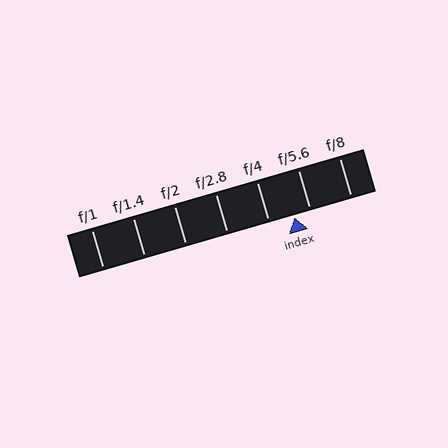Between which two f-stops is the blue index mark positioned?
The index mark is between f/4 and f/5.6.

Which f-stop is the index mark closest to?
The index mark is closest to f/5.6.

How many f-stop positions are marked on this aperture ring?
There are 7 f-stop positions marked.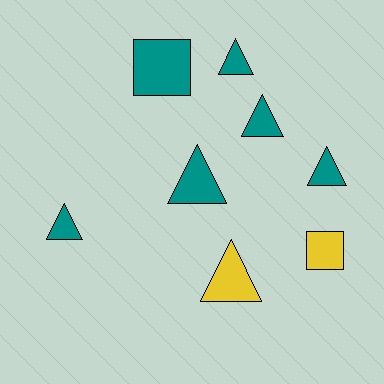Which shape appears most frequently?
Triangle, with 6 objects.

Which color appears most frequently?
Teal, with 6 objects.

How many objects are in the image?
There are 8 objects.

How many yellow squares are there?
There is 1 yellow square.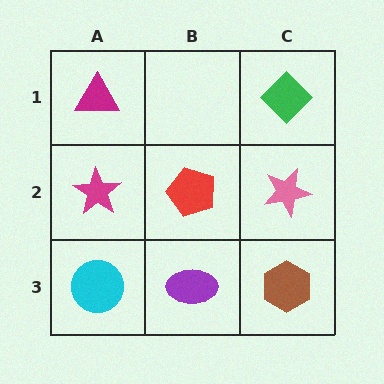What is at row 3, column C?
A brown hexagon.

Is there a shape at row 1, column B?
No, that cell is empty.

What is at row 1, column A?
A magenta triangle.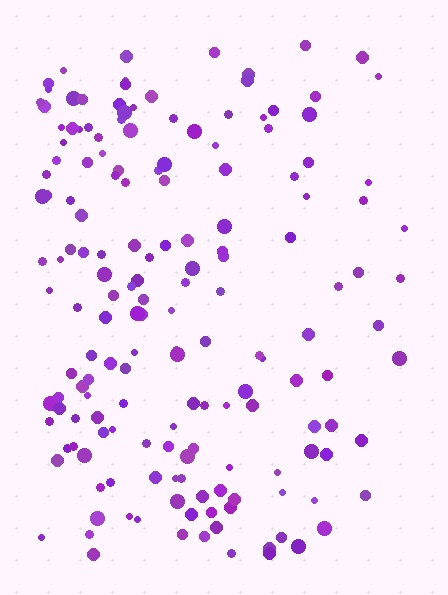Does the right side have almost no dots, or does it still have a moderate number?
Still a moderate number, just noticeably fewer than the left.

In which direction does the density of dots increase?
From right to left, with the left side densest.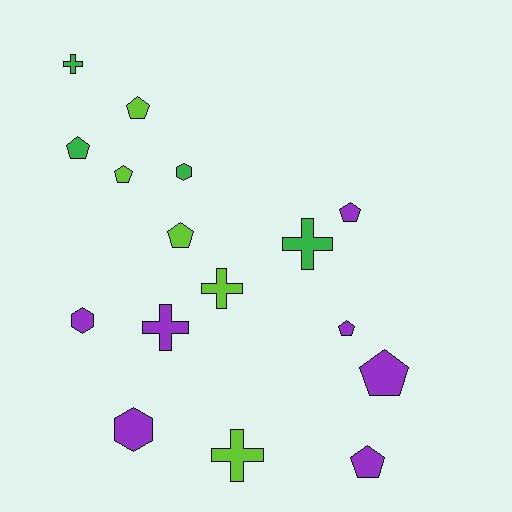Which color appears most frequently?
Purple, with 7 objects.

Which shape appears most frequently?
Pentagon, with 8 objects.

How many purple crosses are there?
There is 1 purple cross.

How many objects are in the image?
There are 16 objects.